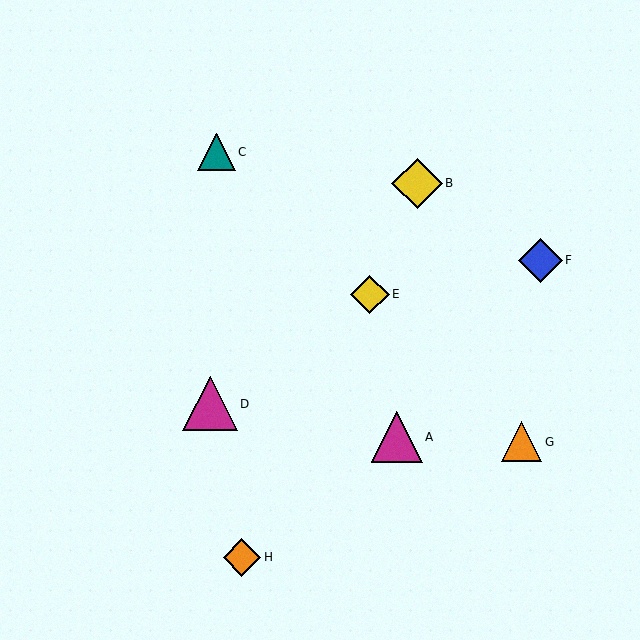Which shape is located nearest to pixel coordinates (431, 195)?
The yellow diamond (labeled B) at (417, 183) is nearest to that location.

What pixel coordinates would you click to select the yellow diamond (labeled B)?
Click at (417, 183) to select the yellow diamond B.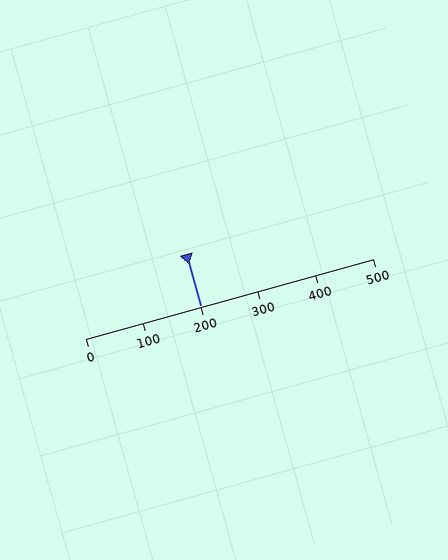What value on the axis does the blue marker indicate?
The marker indicates approximately 200.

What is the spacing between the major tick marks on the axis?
The major ticks are spaced 100 apart.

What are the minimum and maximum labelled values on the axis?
The axis runs from 0 to 500.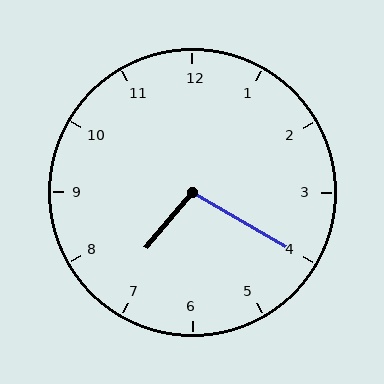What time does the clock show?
7:20.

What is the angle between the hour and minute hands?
Approximately 100 degrees.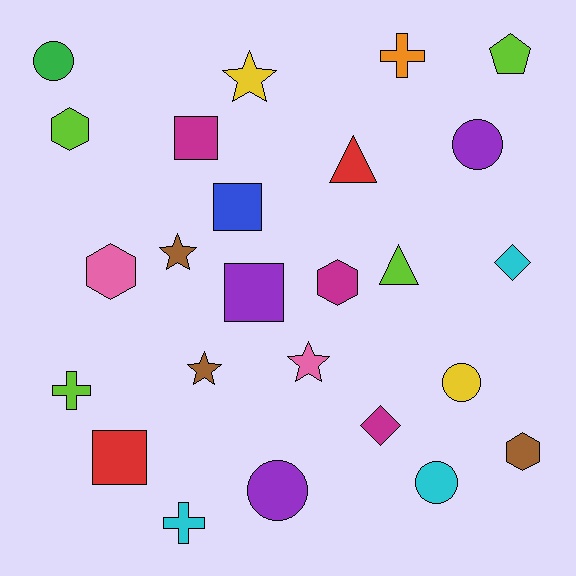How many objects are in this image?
There are 25 objects.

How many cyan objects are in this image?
There are 3 cyan objects.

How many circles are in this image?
There are 5 circles.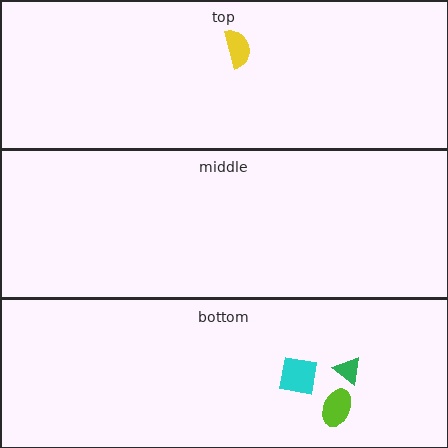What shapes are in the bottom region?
The lime ellipse, the green triangle, the cyan square.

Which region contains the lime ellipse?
The bottom region.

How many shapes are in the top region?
1.